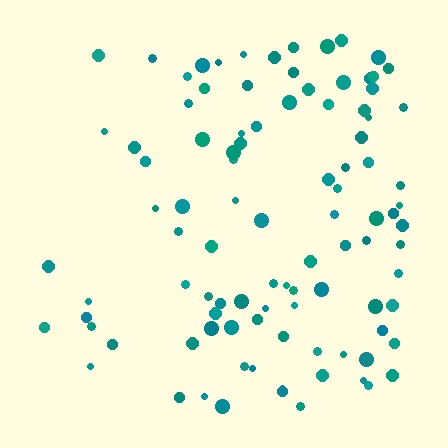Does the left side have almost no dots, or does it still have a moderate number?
Still a moderate number, just noticeably fewer than the right.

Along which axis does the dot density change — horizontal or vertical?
Horizontal.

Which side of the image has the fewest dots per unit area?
The left.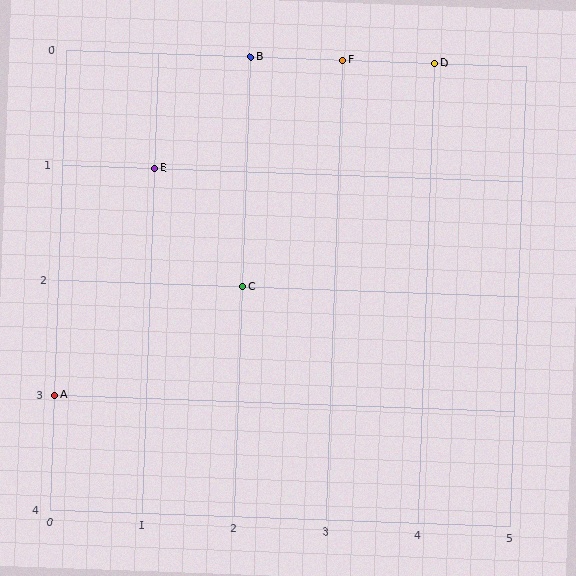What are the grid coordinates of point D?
Point D is at grid coordinates (4, 0).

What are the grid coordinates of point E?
Point E is at grid coordinates (1, 1).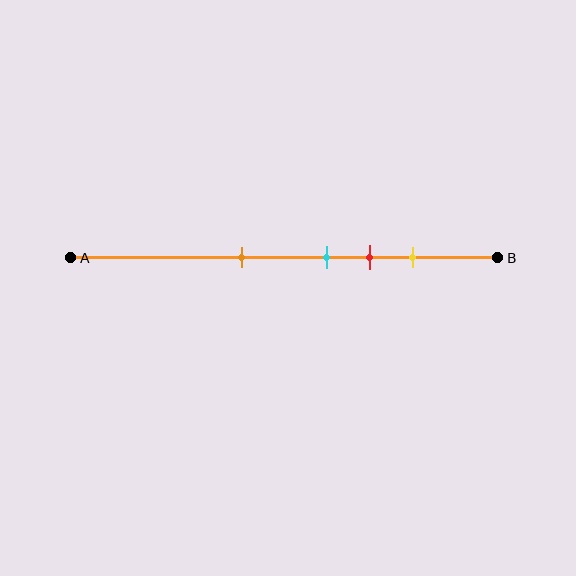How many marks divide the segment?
There are 4 marks dividing the segment.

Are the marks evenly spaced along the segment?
No, the marks are not evenly spaced.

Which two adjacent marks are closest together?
The cyan and red marks are the closest adjacent pair.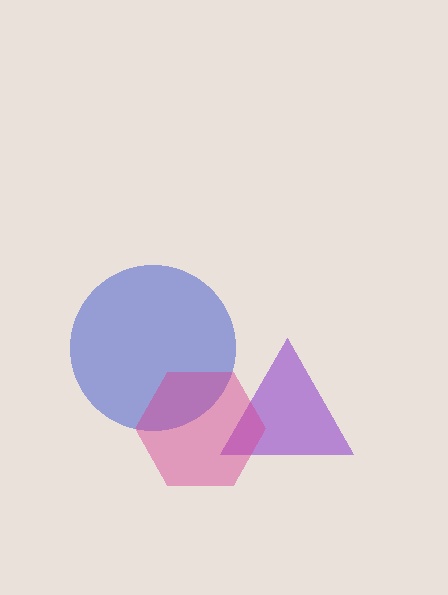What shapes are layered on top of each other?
The layered shapes are: a blue circle, a purple triangle, a magenta hexagon.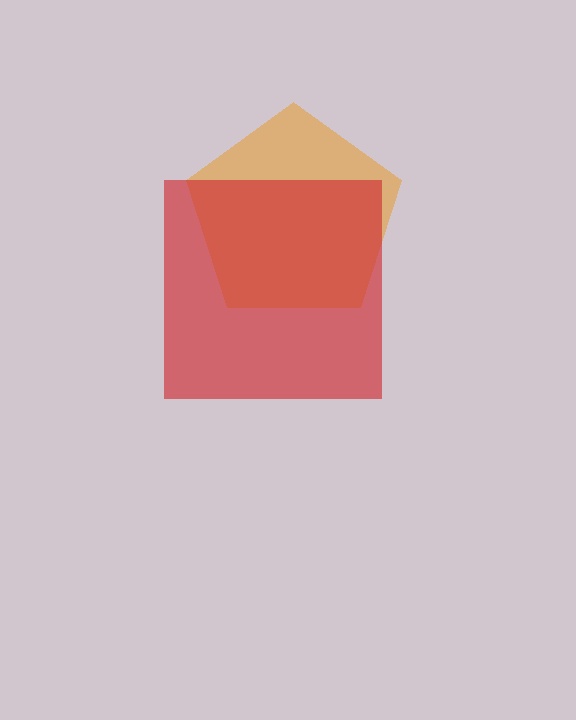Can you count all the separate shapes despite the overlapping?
Yes, there are 2 separate shapes.